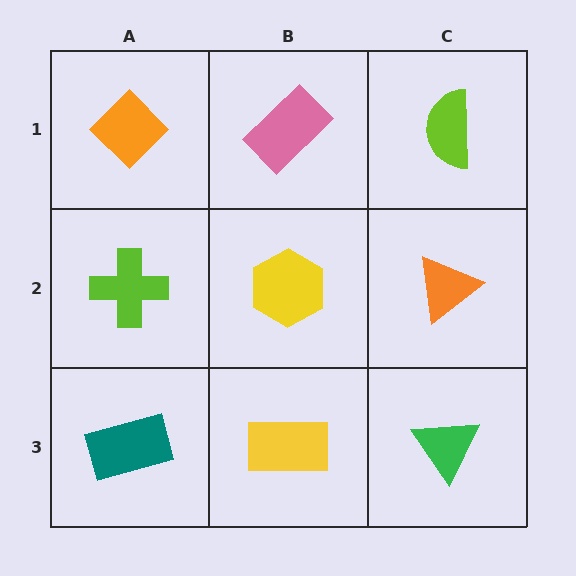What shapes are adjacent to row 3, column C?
An orange triangle (row 2, column C), a yellow rectangle (row 3, column B).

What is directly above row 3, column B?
A yellow hexagon.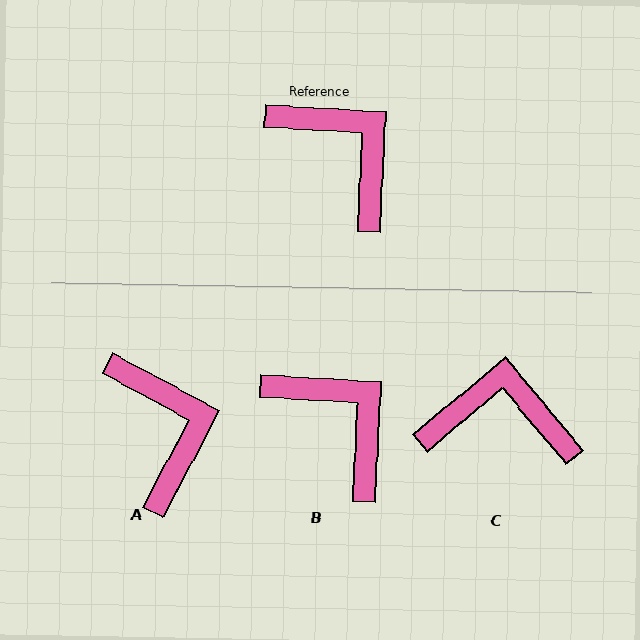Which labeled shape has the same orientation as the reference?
B.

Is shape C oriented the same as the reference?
No, it is off by about 43 degrees.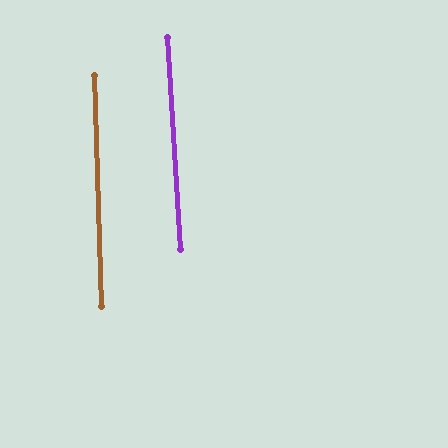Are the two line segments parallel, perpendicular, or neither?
Parallel — their directions differ by only 1.8°.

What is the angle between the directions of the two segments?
Approximately 2 degrees.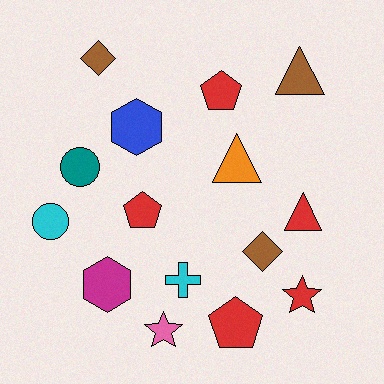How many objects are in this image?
There are 15 objects.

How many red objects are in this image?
There are 5 red objects.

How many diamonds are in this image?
There are 2 diamonds.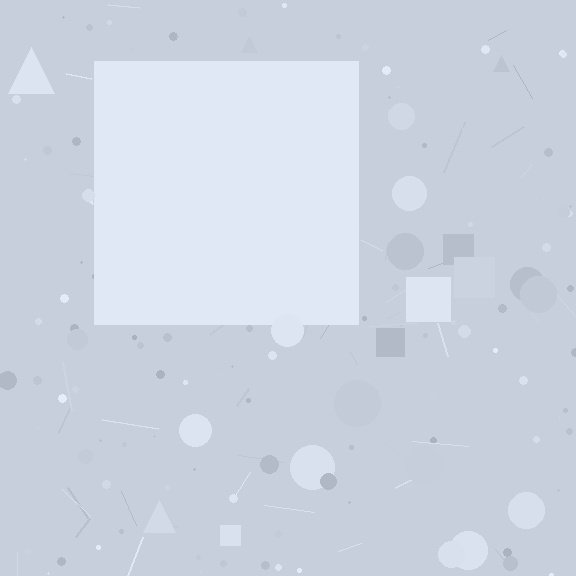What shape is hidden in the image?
A square is hidden in the image.